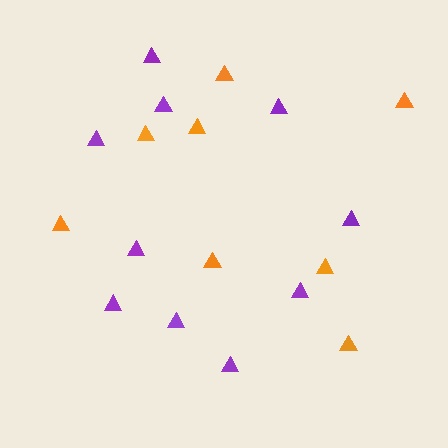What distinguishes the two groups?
There are 2 groups: one group of purple triangles (10) and one group of orange triangles (8).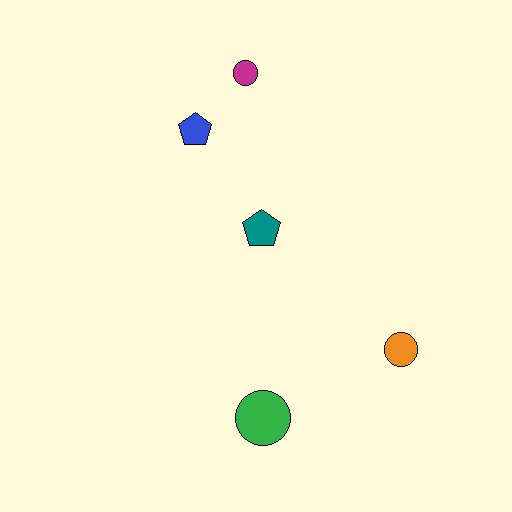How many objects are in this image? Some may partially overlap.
There are 5 objects.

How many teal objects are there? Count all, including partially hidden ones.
There is 1 teal object.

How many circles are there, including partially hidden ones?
There are 3 circles.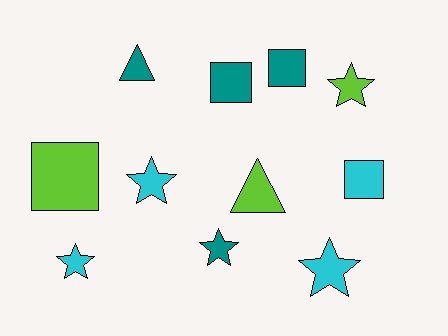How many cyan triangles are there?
There are no cyan triangles.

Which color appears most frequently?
Teal, with 4 objects.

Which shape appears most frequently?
Star, with 5 objects.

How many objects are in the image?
There are 11 objects.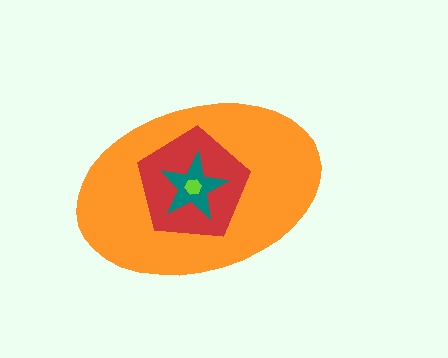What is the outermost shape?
The orange ellipse.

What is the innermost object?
The lime hexagon.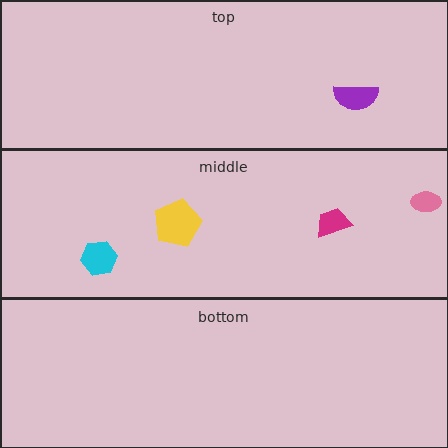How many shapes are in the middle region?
4.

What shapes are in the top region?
The purple semicircle.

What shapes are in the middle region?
The pink ellipse, the cyan hexagon, the yellow pentagon, the magenta trapezoid.